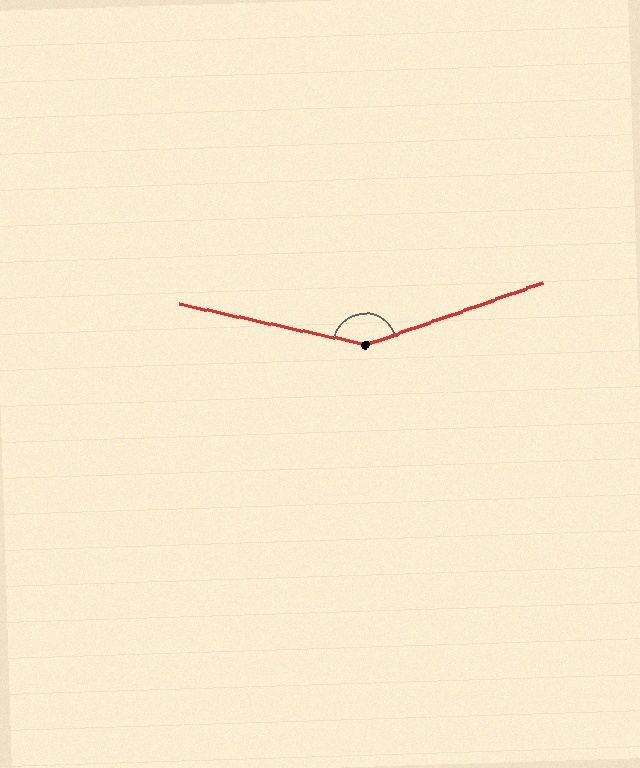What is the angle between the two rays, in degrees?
Approximately 149 degrees.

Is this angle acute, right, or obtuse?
It is obtuse.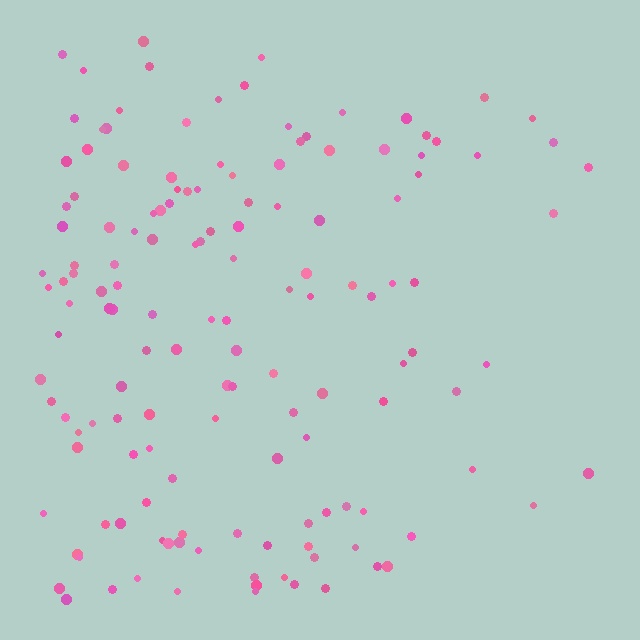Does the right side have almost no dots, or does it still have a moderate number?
Still a moderate number, just noticeably fewer than the left.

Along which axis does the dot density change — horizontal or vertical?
Horizontal.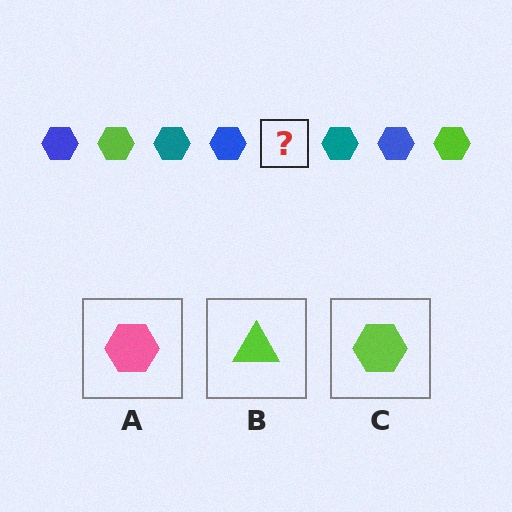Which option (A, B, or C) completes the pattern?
C.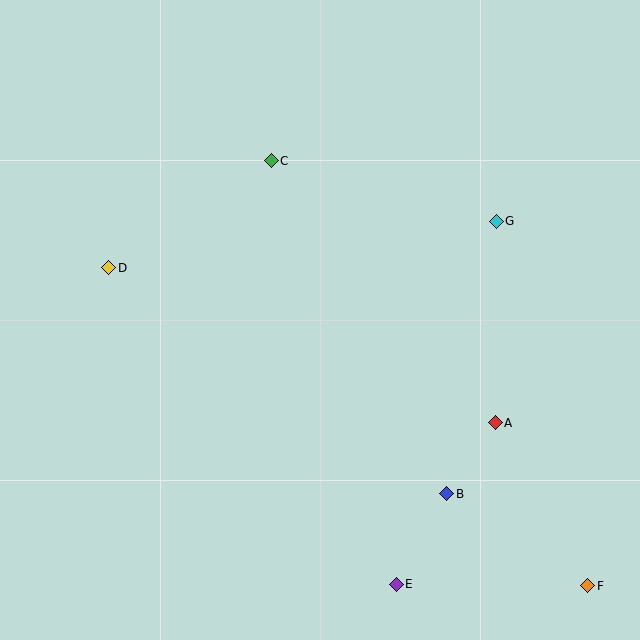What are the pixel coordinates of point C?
Point C is at (271, 161).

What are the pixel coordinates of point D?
Point D is at (109, 268).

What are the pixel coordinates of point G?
Point G is at (496, 221).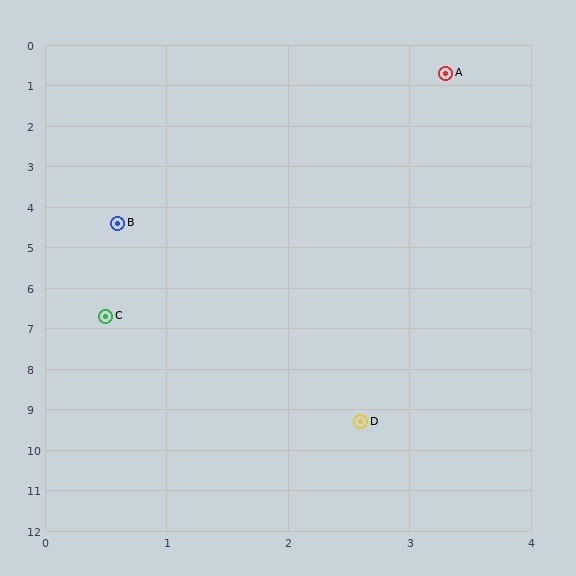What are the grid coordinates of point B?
Point B is at approximately (0.6, 4.4).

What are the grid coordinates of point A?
Point A is at approximately (3.3, 0.7).